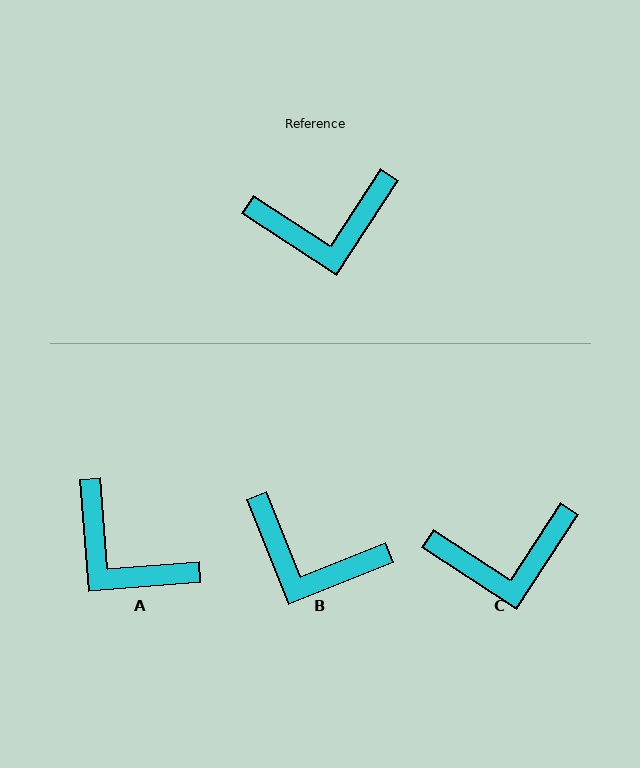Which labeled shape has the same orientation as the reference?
C.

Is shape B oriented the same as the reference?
No, it is off by about 35 degrees.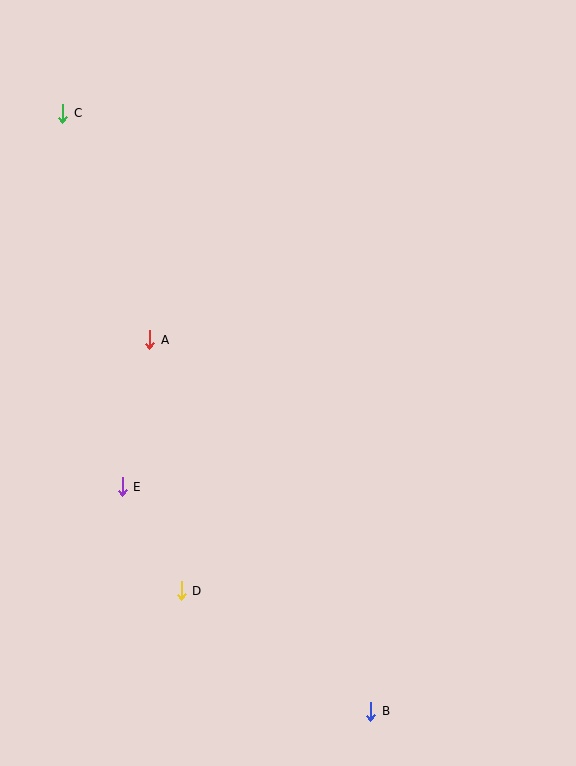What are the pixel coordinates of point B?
Point B is at (371, 711).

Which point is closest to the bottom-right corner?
Point B is closest to the bottom-right corner.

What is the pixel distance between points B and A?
The distance between B and A is 432 pixels.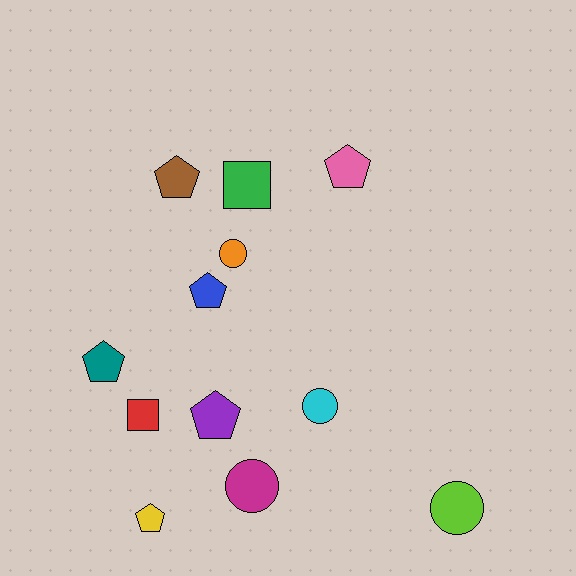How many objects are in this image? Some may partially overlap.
There are 12 objects.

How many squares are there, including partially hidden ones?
There are 2 squares.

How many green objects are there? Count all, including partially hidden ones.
There is 1 green object.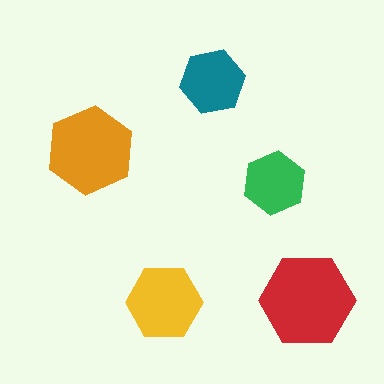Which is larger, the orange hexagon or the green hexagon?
The orange one.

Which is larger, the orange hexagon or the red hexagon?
The red one.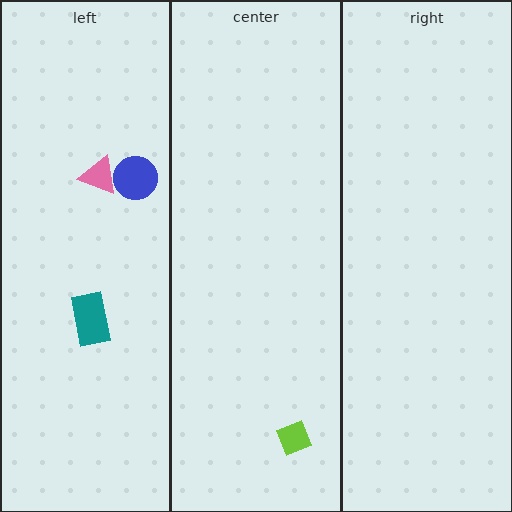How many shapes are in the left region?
3.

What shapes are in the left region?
The blue circle, the teal rectangle, the pink triangle.